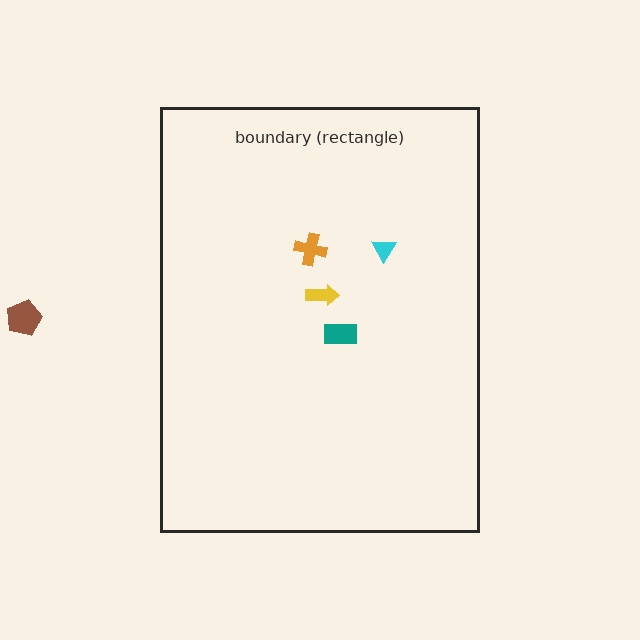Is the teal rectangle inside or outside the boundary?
Inside.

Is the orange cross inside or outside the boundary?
Inside.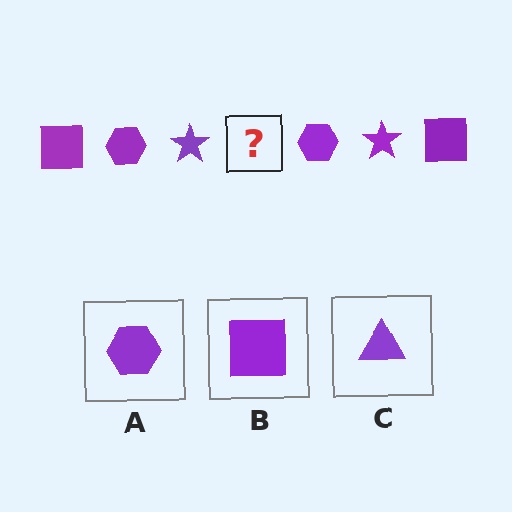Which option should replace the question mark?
Option B.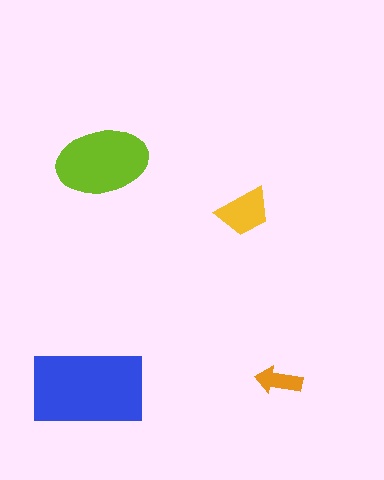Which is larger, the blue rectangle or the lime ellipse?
The blue rectangle.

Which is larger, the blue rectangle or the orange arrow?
The blue rectangle.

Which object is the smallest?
The orange arrow.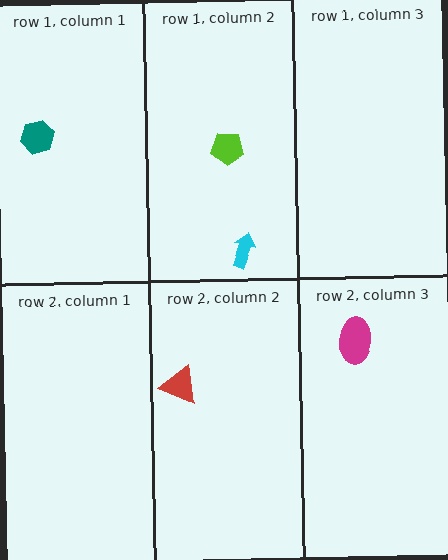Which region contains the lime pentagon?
The row 1, column 2 region.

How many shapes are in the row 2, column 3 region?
1.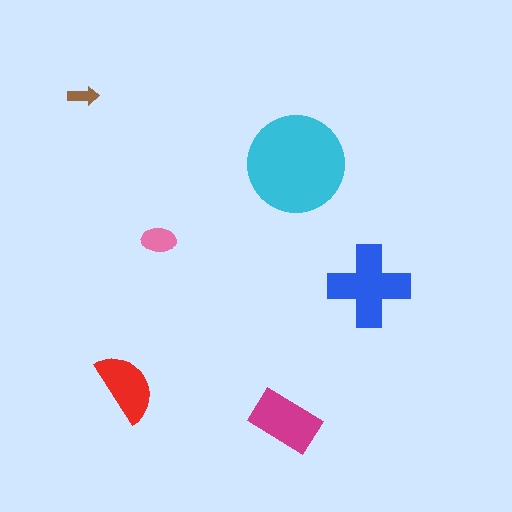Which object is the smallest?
The brown arrow.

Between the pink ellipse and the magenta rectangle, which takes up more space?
The magenta rectangle.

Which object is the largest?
The cyan circle.